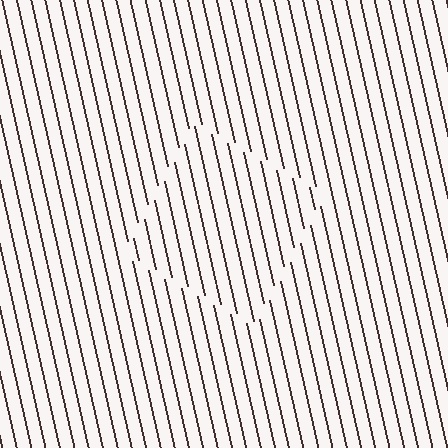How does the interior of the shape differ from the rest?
The interior of the shape contains the same grating, shifted by half a period — the contour is defined by the phase discontinuity where line-ends from the inner and outer gratings abut.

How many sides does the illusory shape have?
4 sides — the line-ends trace a square.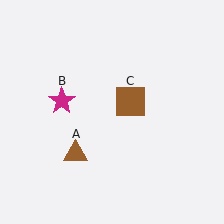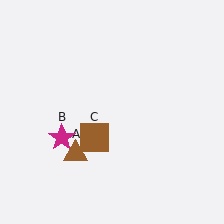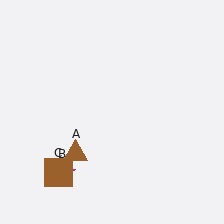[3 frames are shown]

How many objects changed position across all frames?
2 objects changed position: magenta star (object B), brown square (object C).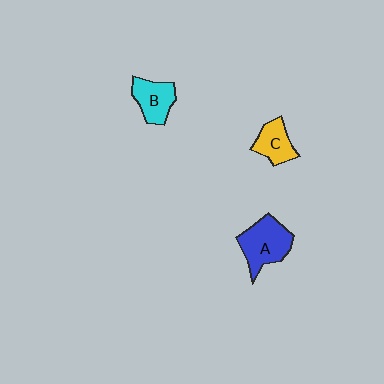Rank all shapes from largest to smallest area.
From largest to smallest: A (blue), B (cyan), C (yellow).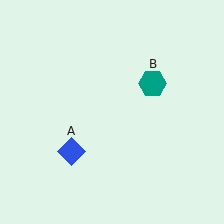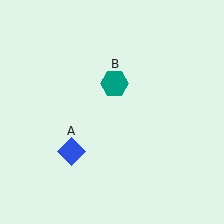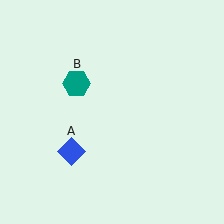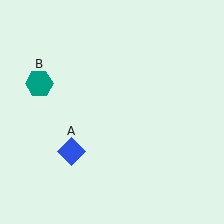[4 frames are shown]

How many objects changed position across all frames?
1 object changed position: teal hexagon (object B).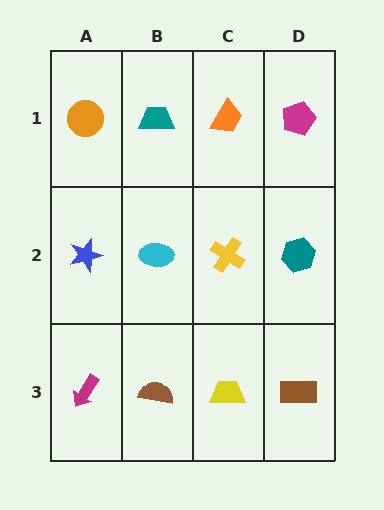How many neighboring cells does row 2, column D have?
3.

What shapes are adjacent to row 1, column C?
A yellow cross (row 2, column C), a teal trapezoid (row 1, column B), a magenta pentagon (row 1, column D).